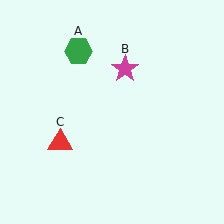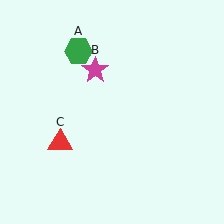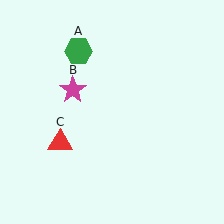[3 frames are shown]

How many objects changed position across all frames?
1 object changed position: magenta star (object B).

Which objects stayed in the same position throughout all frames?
Green hexagon (object A) and red triangle (object C) remained stationary.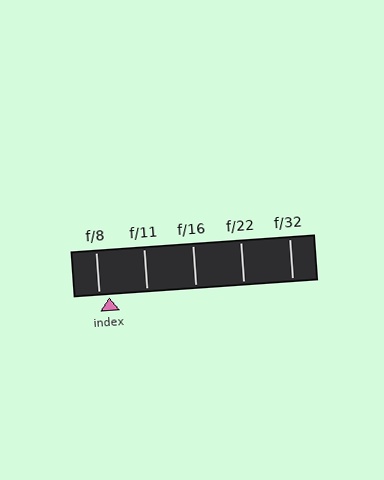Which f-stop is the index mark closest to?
The index mark is closest to f/8.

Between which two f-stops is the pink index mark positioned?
The index mark is between f/8 and f/11.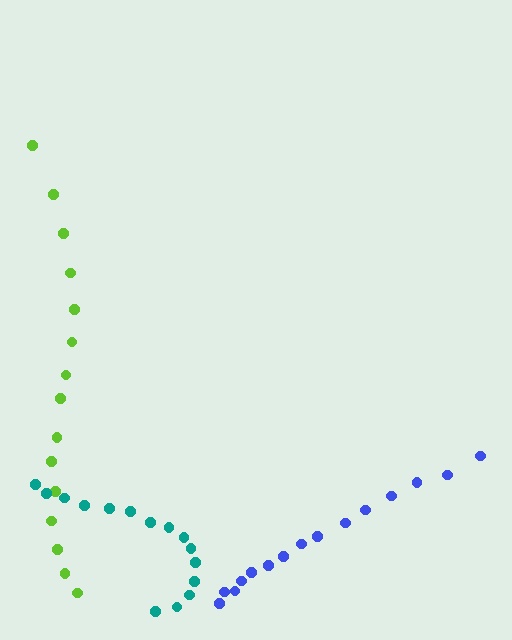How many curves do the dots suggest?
There are 3 distinct paths.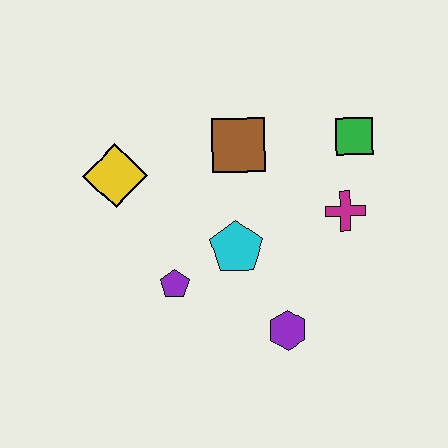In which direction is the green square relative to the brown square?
The green square is to the right of the brown square.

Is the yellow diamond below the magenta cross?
No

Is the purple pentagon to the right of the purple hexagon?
No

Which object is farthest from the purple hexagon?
The yellow diamond is farthest from the purple hexagon.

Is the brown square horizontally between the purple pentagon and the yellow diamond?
No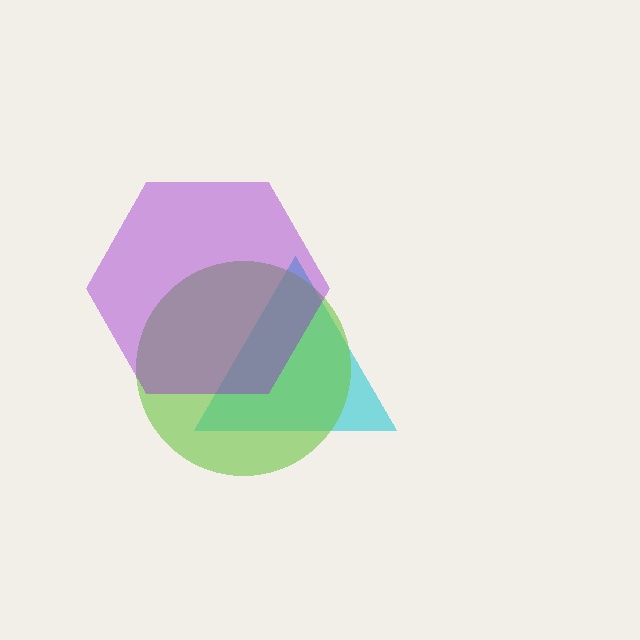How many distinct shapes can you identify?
There are 3 distinct shapes: a cyan triangle, a lime circle, a purple hexagon.